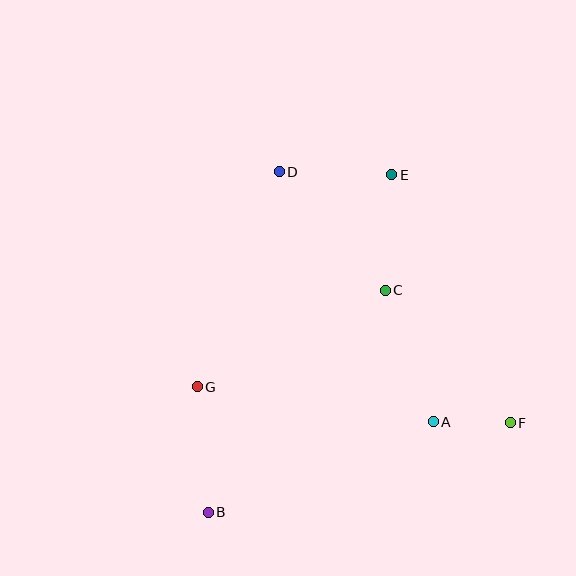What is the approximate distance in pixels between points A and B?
The distance between A and B is approximately 243 pixels.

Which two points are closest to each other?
Points A and F are closest to each other.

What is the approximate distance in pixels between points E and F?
The distance between E and F is approximately 275 pixels.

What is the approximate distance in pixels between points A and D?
The distance between A and D is approximately 294 pixels.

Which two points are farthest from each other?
Points B and E are farthest from each other.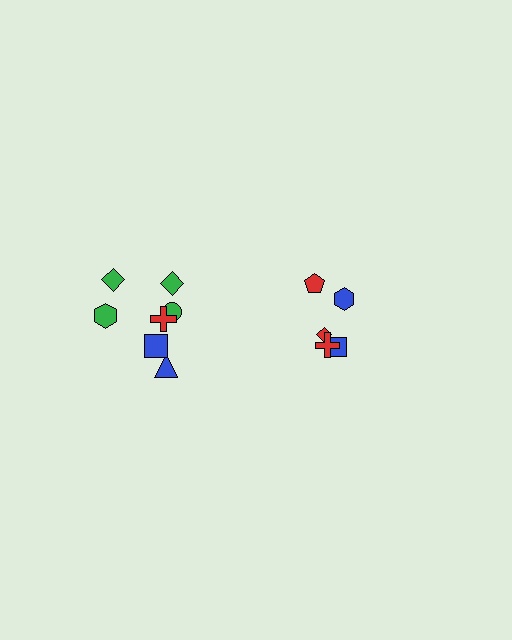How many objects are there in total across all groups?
There are 12 objects.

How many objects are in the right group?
There are 5 objects.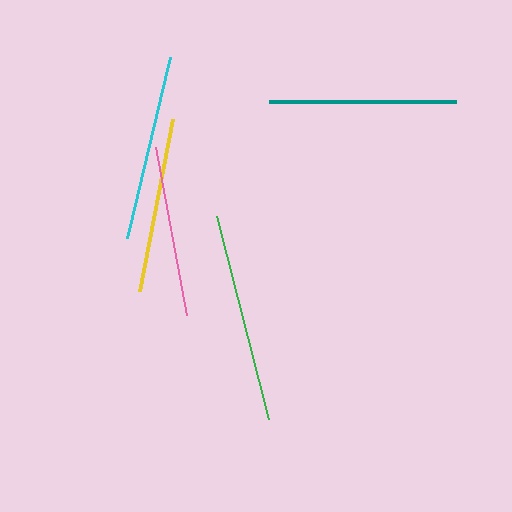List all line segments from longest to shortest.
From longest to shortest: green, teal, cyan, yellow, pink.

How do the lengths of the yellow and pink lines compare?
The yellow and pink lines are approximately the same length.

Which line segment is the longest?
The green line is the longest at approximately 209 pixels.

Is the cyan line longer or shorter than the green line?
The green line is longer than the cyan line.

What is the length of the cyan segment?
The cyan segment is approximately 186 pixels long.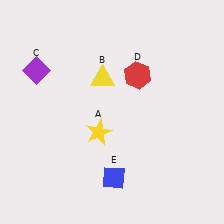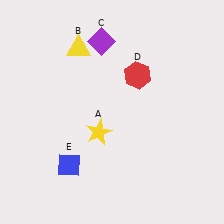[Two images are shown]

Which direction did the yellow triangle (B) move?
The yellow triangle (B) moved up.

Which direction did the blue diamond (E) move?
The blue diamond (E) moved left.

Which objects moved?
The objects that moved are: the yellow triangle (B), the purple diamond (C), the blue diamond (E).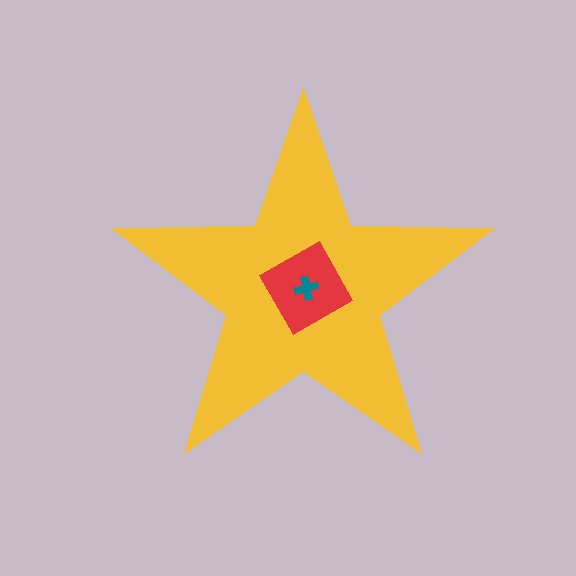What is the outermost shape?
The yellow star.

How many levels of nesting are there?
3.